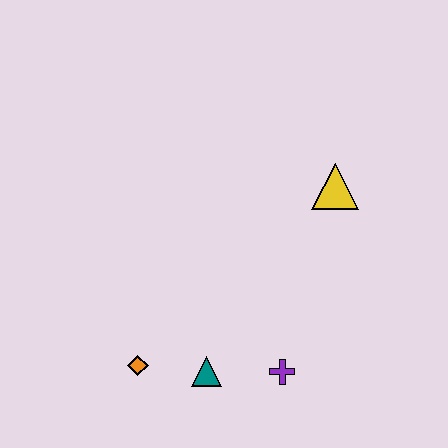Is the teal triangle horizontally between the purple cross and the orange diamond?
Yes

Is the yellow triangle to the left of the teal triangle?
No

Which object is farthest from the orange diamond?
The yellow triangle is farthest from the orange diamond.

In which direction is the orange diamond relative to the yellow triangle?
The orange diamond is to the left of the yellow triangle.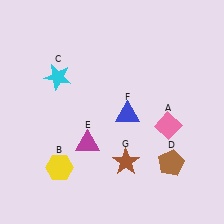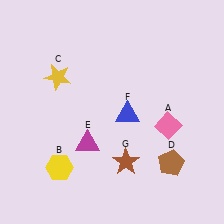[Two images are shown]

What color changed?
The star (C) changed from cyan in Image 1 to yellow in Image 2.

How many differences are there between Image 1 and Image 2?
There is 1 difference between the two images.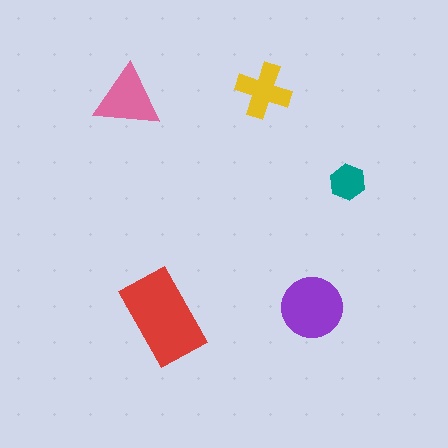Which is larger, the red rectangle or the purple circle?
The red rectangle.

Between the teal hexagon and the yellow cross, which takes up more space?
The yellow cross.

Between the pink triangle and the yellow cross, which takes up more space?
The pink triangle.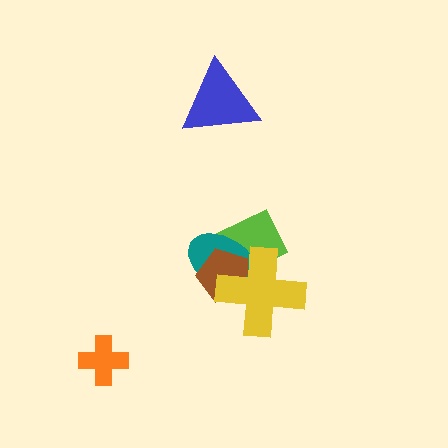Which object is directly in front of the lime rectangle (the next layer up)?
The teal ellipse is directly in front of the lime rectangle.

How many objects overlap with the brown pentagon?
3 objects overlap with the brown pentagon.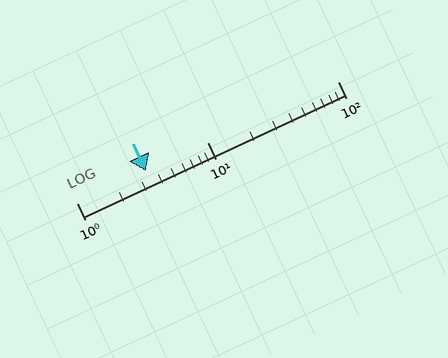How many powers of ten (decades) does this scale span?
The scale spans 2 decades, from 1 to 100.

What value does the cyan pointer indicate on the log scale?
The pointer indicates approximately 3.4.